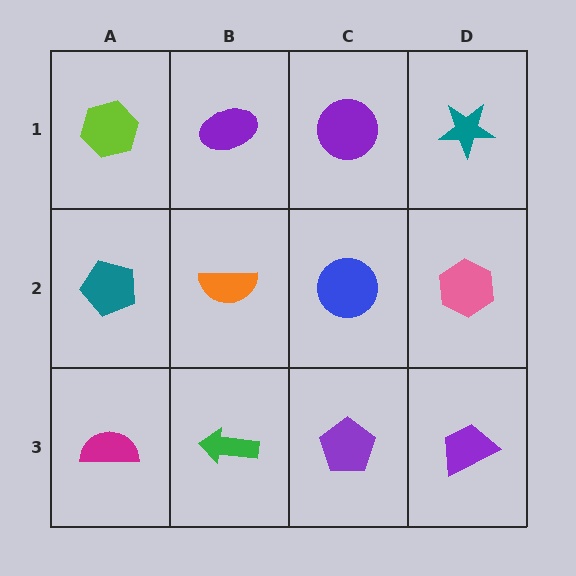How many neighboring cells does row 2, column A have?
3.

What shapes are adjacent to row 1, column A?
A teal pentagon (row 2, column A), a purple ellipse (row 1, column B).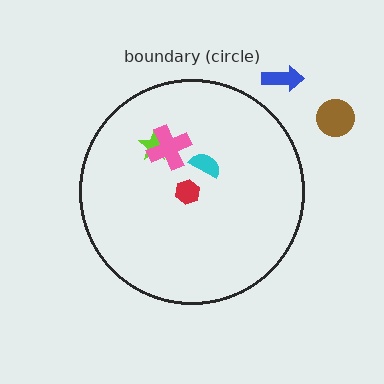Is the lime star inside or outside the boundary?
Inside.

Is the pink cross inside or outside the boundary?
Inside.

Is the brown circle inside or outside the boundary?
Outside.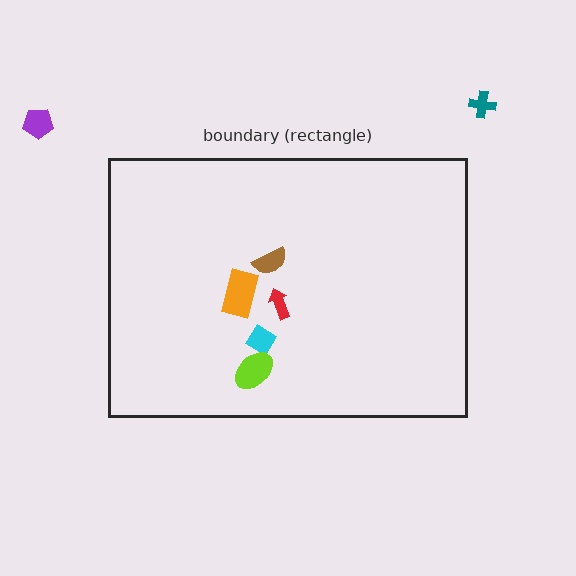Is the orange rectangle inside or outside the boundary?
Inside.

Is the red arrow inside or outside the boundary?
Inside.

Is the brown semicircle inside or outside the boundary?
Inside.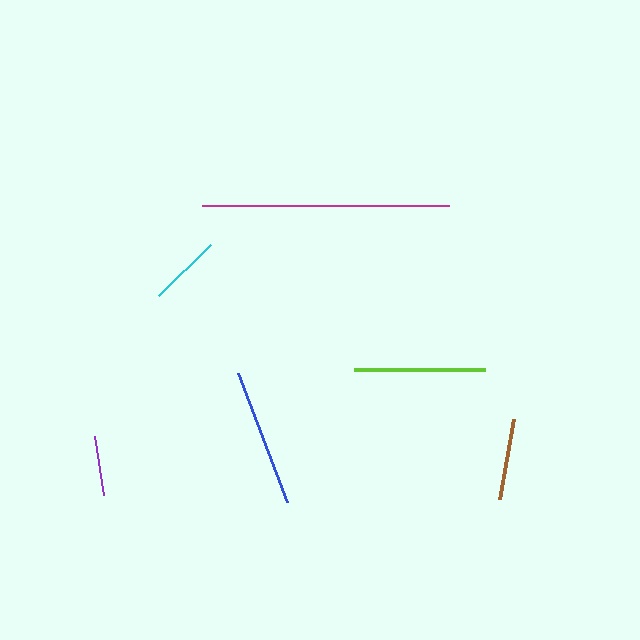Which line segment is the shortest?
The purple line is the shortest at approximately 60 pixels.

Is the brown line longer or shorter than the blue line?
The blue line is longer than the brown line.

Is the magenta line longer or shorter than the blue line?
The magenta line is longer than the blue line.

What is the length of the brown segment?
The brown segment is approximately 82 pixels long.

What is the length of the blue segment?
The blue segment is approximately 138 pixels long.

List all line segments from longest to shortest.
From longest to shortest: magenta, blue, lime, brown, cyan, purple.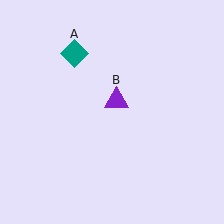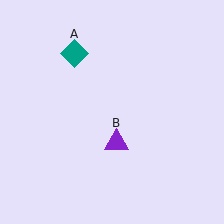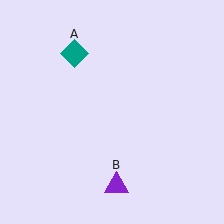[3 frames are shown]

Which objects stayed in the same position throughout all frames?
Teal diamond (object A) remained stationary.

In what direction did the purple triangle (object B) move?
The purple triangle (object B) moved down.